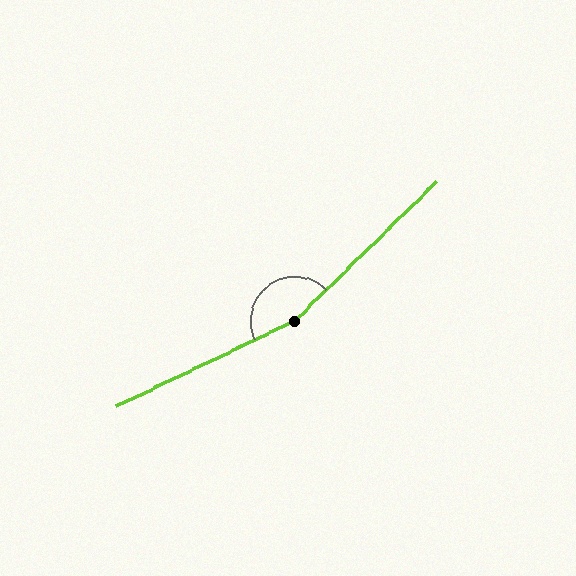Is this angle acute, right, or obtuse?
It is obtuse.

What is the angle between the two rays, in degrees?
Approximately 161 degrees.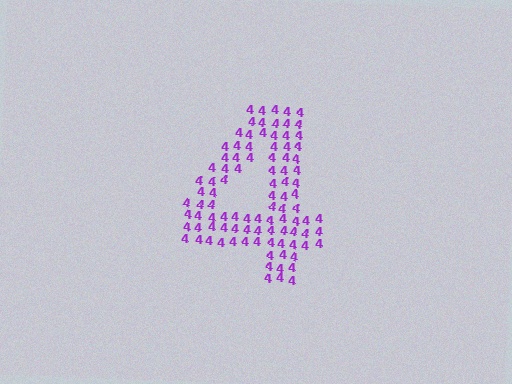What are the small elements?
The small elements are digit 4's.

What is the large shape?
The large shape is the digit 4.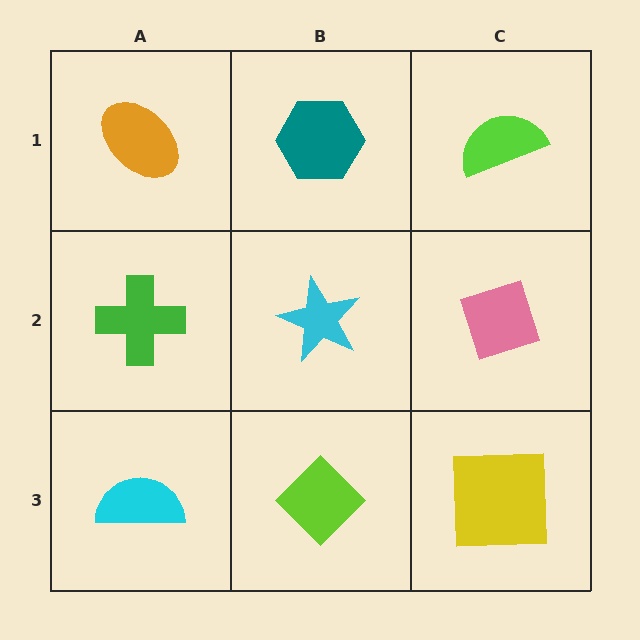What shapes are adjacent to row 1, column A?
A green cross (row 2, column A), a teal hexagon (row 1, column B).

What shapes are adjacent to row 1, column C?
A pink diamond (row 2, column C), a teal hexagon (row 1, column B).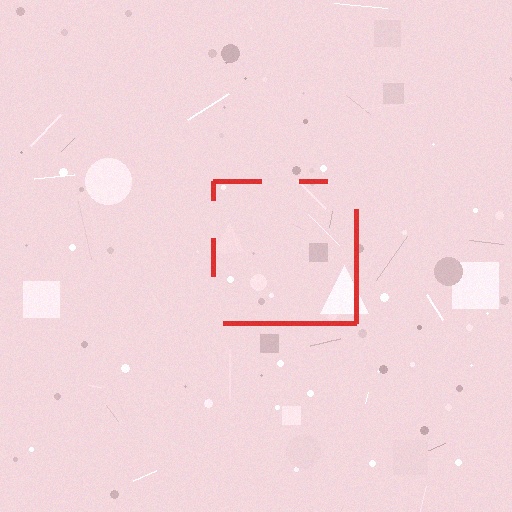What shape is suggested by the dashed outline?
The dashed outline suggests a square.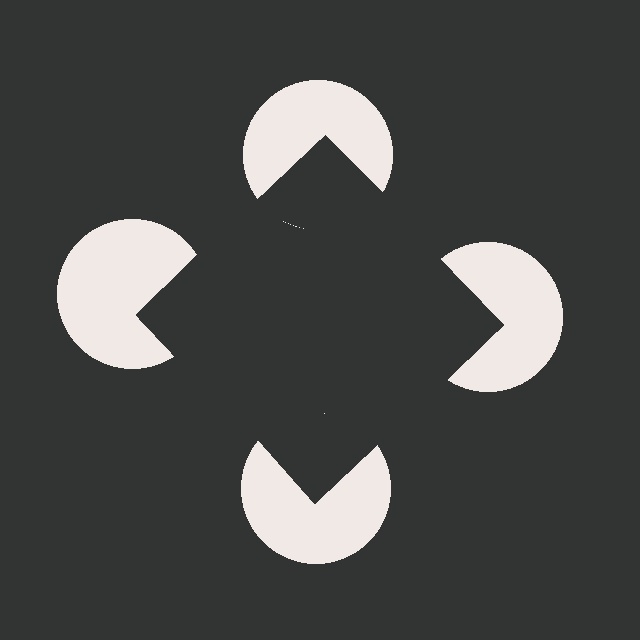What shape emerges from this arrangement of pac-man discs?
An illusory square — its edges are inferred from the aligned wedge cuts in the pac-man discs, not physically drawn.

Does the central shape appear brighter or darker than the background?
It typically appears slightly darker than the background, even though no actual brightness change is drawn.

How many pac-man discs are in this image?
There are 4 — one at each vertex of the illusory square.